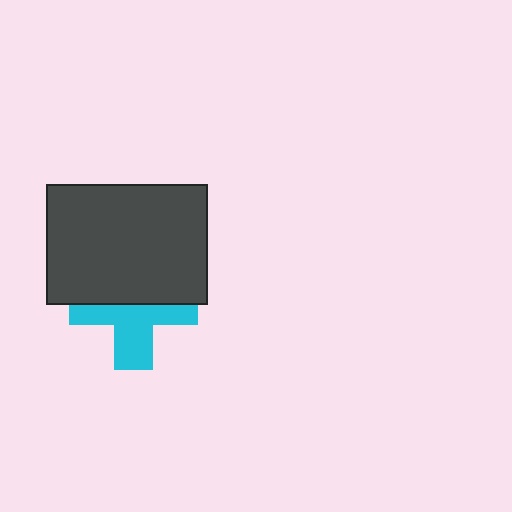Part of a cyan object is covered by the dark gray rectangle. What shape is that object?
It is a cross.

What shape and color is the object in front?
The object in front is a dark gray rectangle.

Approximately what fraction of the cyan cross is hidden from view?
Roughly 50% of the cyan cross is hidden behind the dark gray rectangle.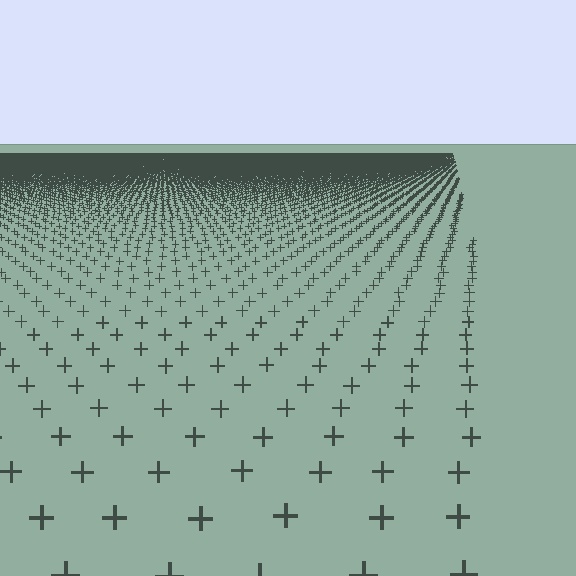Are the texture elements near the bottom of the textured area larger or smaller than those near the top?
Larger. Near the bottom, elements are closer to the viewer and appear at a bigger on-screen size.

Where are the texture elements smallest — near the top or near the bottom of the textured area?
Near the top.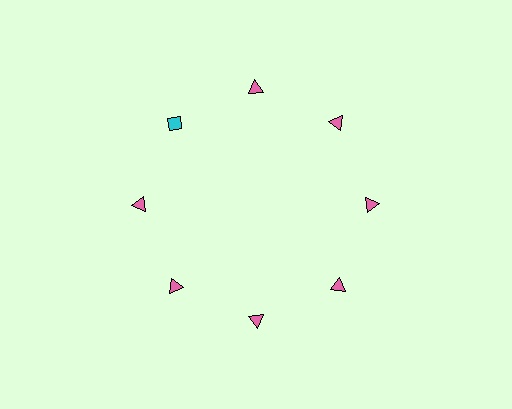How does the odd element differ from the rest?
It differs in both color (cyan instead of pink) and shape (diamond instead of triangle).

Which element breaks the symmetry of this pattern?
The cyan diamond at roughly the 10 o'clock position breaks the symmetry. All other shapes are pink triangles.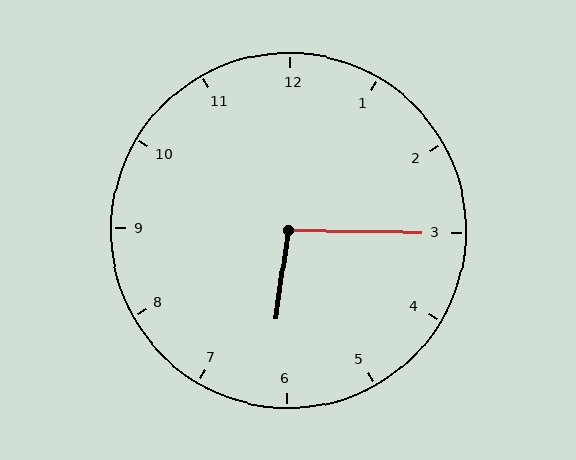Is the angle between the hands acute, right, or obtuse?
It is obtuse.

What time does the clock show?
6:15.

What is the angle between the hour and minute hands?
Approximately 98 degrees.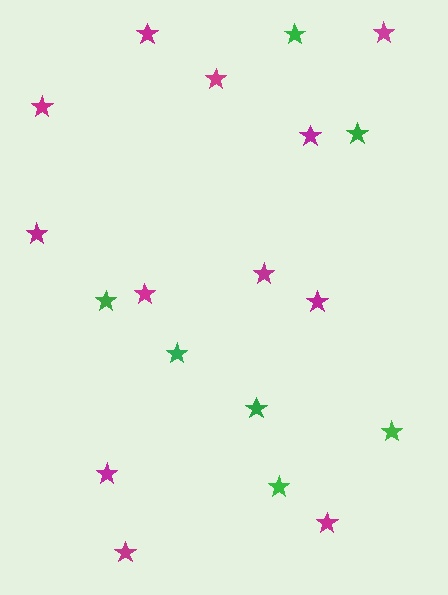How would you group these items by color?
There are 2 groups: one group of magenta stars (12) and one group of green stars (7).